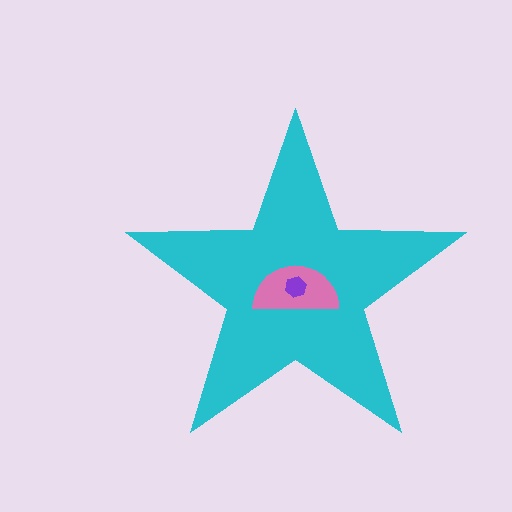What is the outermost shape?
The cyan star.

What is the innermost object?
The purple hexagon.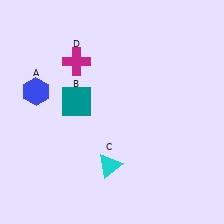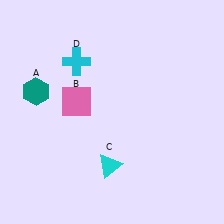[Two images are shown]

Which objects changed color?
A changed from blue to teal. B changed from teal to pink. D changed from magenta to cyan.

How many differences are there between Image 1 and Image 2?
There are 3 differences between the two images.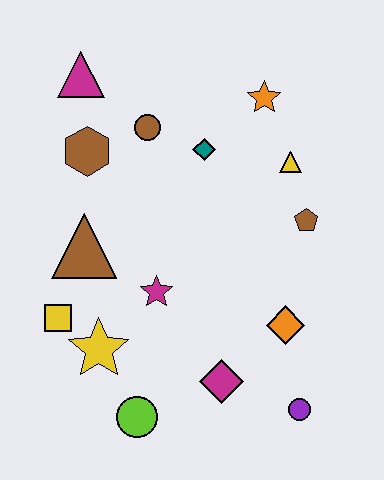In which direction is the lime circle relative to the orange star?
The lime circle is below the orange star.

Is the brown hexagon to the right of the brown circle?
No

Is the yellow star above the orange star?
No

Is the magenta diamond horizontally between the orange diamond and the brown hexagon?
Yes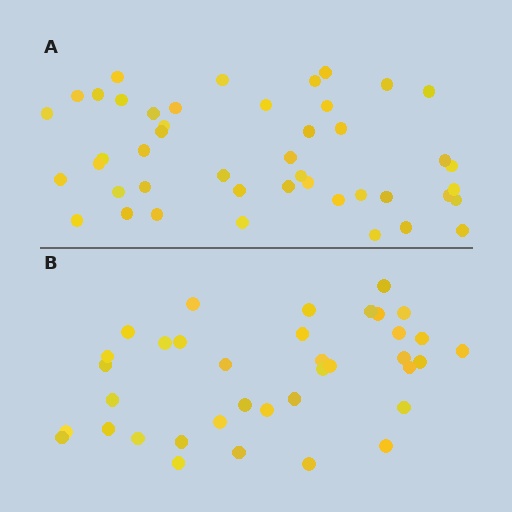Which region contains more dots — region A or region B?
Region A (the top region) has more dots.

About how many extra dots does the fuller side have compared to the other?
Region A has roughly 8 or so more dots than region B.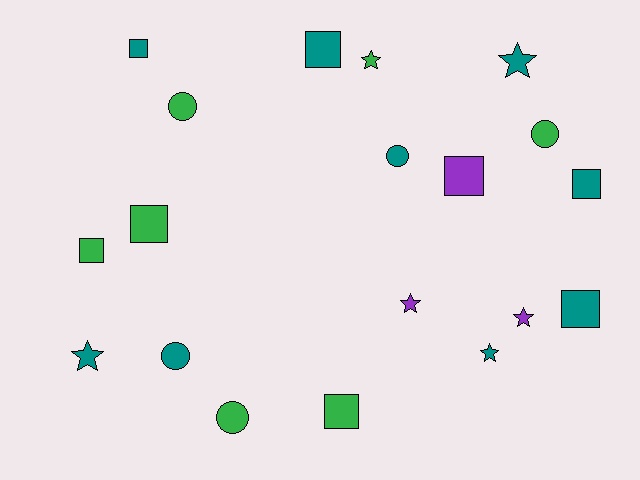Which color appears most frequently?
Teal, with 9 objects.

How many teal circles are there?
There are 2 teal circles.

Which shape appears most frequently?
Square, with 8 objects.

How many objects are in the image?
There are 19 objects.